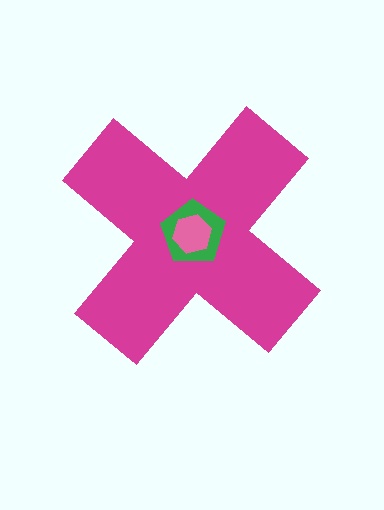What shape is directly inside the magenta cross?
The green pentagon.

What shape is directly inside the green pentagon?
The pink hexagon.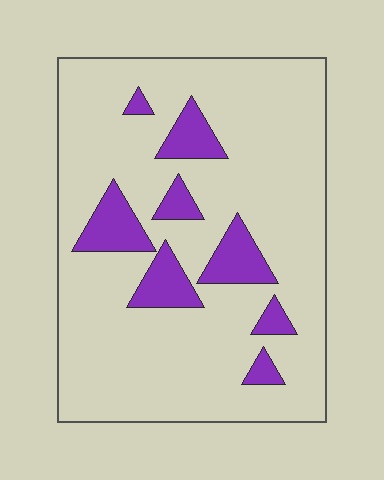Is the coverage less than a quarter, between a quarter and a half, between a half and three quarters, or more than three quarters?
Less than a quarter.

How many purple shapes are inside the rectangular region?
8.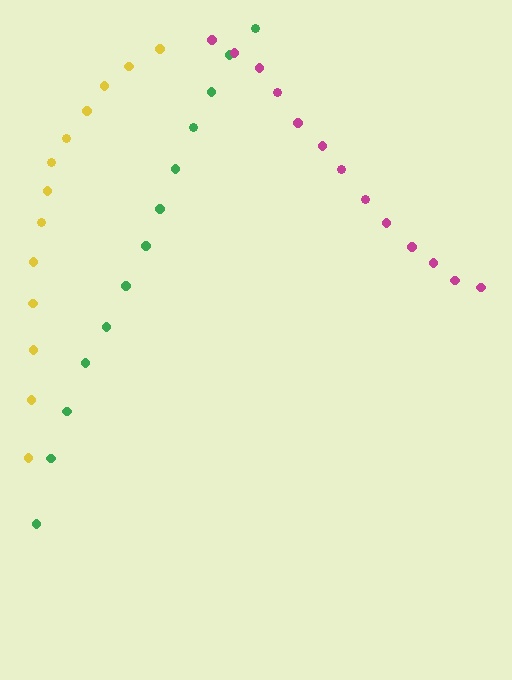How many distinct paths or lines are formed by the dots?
There are 3 distinct paths.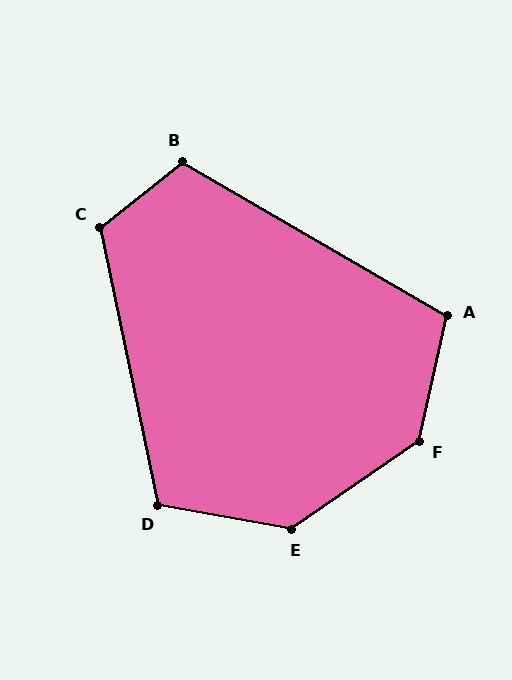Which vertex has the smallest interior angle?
A, at approximately 108 degrees.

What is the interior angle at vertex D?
Approximately 112 degrees (obtuse).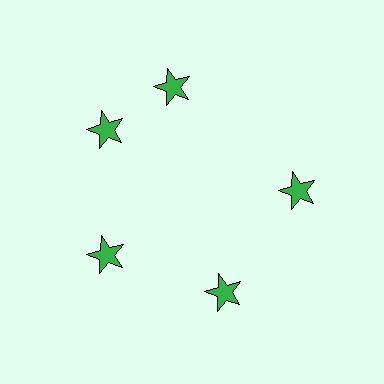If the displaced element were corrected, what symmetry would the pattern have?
It would have 5-fold rotational symmetry — the pattern would map onto itself every 72 degrees.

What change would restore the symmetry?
The symmetry would be restored by rotating it back into even spacing with its neighbors so that all 5 stars sit at equal angles and equal distance from the center.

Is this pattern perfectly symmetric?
No. The 5 green stars are arranged in a ring, but one element near the 1 o'clock position is rotated out of alignment along the ring, breaking the 5-fold rotational symmetry.